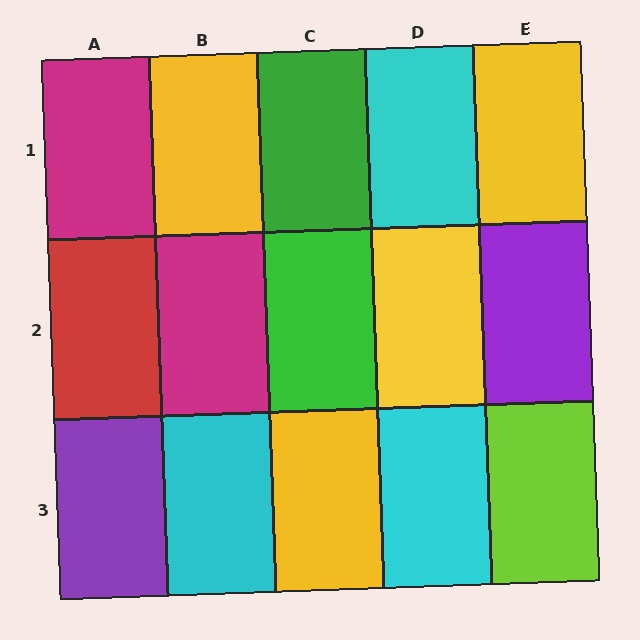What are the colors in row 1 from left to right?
Magenta, yellow, green, cyan, yellow.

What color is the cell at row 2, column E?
Purple.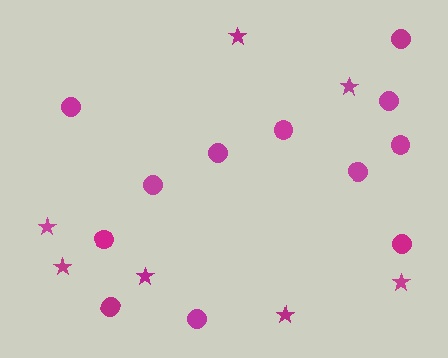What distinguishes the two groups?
There are 2 groups: one group of circles (12) and one group of stars (7).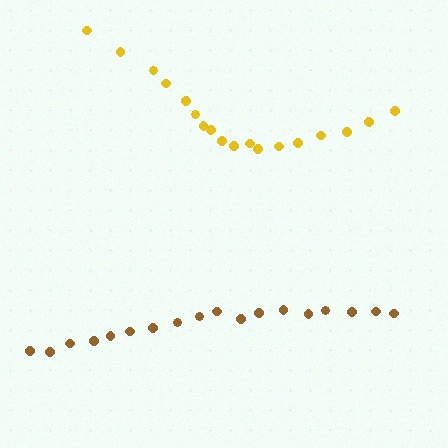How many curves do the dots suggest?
There are 2 distinct paths.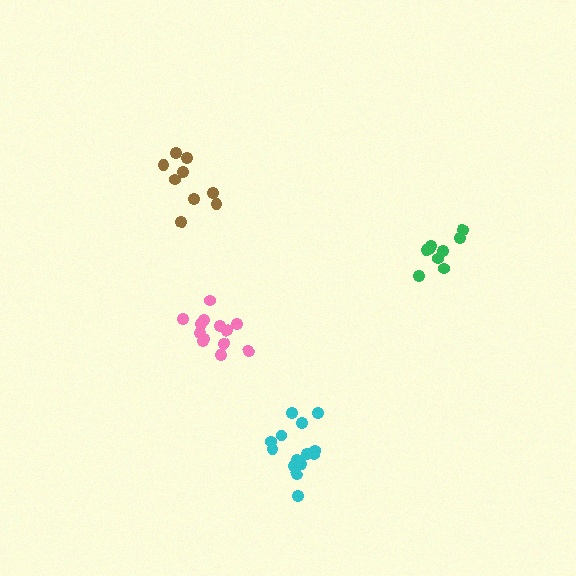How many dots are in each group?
Group 1: 9 dots, Group 2: 13 dots, Group 3: 9 dots, Group 4: 14 dots (45 total).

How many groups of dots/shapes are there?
There are 4 groups.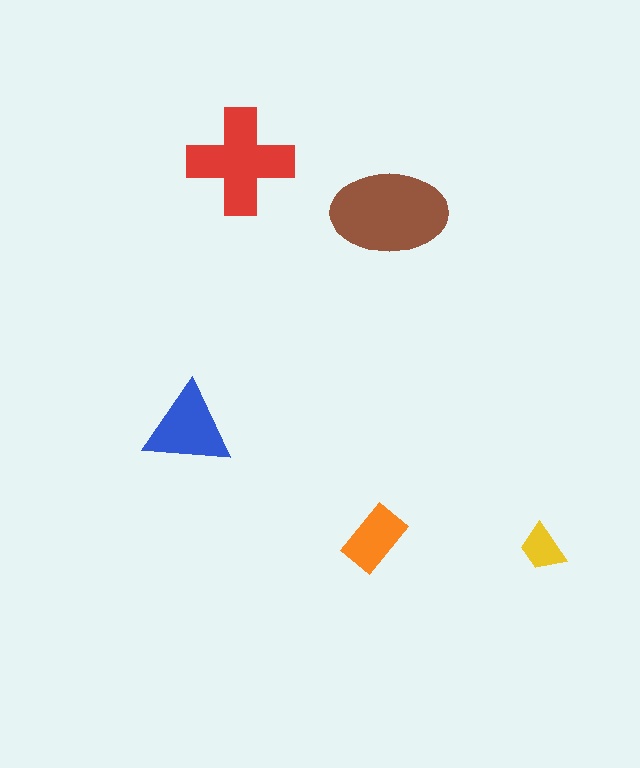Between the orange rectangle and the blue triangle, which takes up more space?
The blue triangle.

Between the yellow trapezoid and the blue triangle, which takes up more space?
The blue triangle.